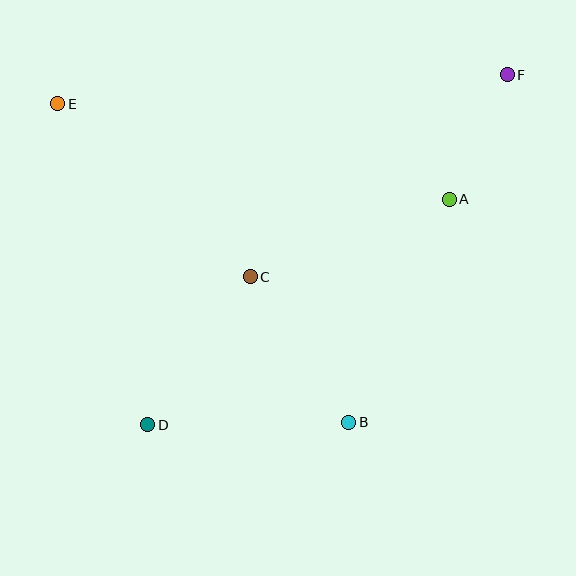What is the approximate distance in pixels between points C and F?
The distance between C and F is approximately 327 pixels.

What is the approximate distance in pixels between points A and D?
The distance between A and D is approximately 376 pixels.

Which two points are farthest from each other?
Points D and F are farthest from each other.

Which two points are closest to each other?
Points A and F are closest to each other.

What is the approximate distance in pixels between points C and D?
The distance between C and D is approximately 180 pixels.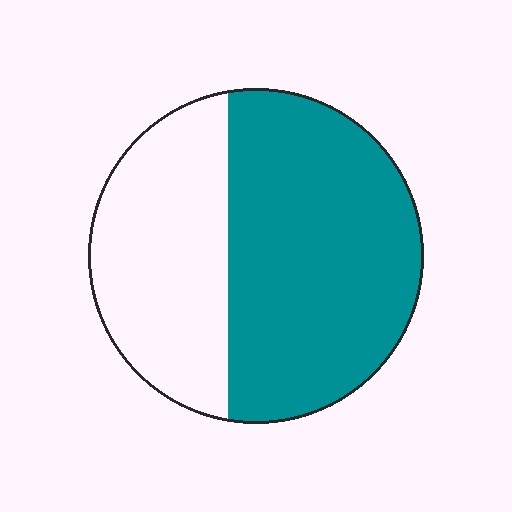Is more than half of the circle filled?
Yes.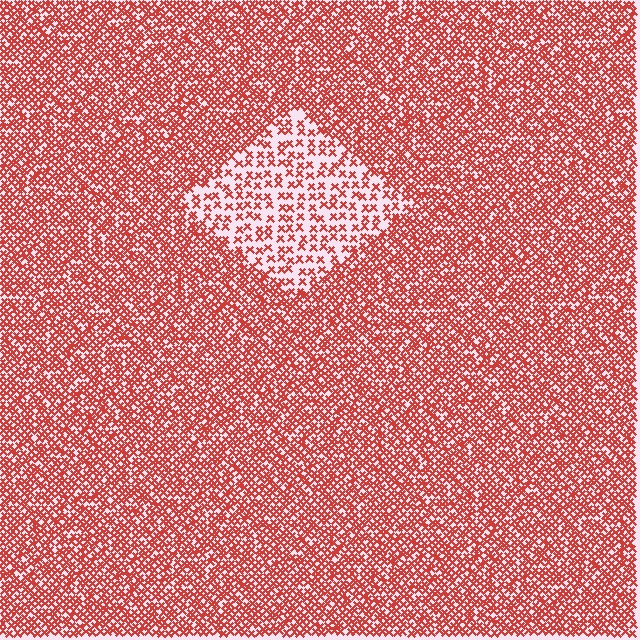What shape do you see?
I see a diamond.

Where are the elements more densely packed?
The elements are more densely packed outside the diamond boundary.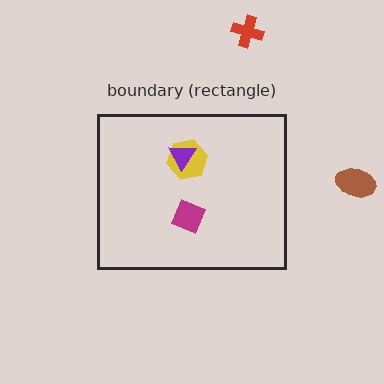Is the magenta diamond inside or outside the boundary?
Inside.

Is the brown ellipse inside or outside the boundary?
Outside.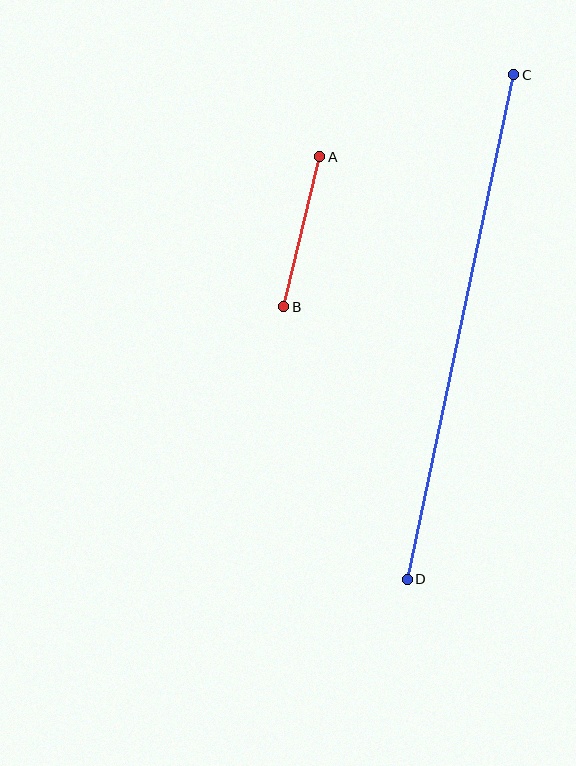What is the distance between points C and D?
The distance is approximately 516 pixels.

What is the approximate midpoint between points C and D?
The midpoint is at approximately (460, 327) pixels.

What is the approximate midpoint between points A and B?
The midpoint is at approximately (302, 232) pixels.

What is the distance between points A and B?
The distance is approximately 154 pixels.